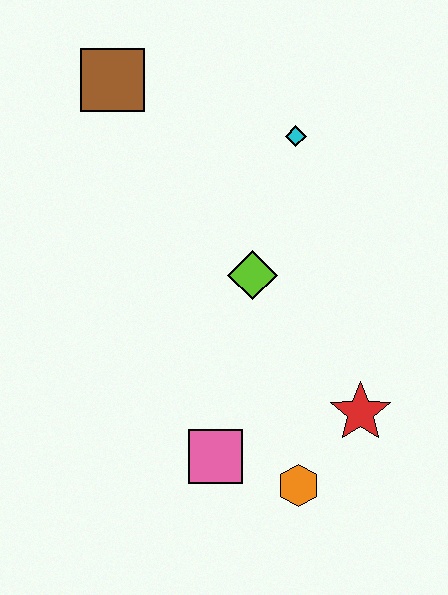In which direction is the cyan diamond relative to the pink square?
The cyan diamond is above the pink square.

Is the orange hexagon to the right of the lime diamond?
Yes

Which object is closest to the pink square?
The orange hexagon is closest to the pink square.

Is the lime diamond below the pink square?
No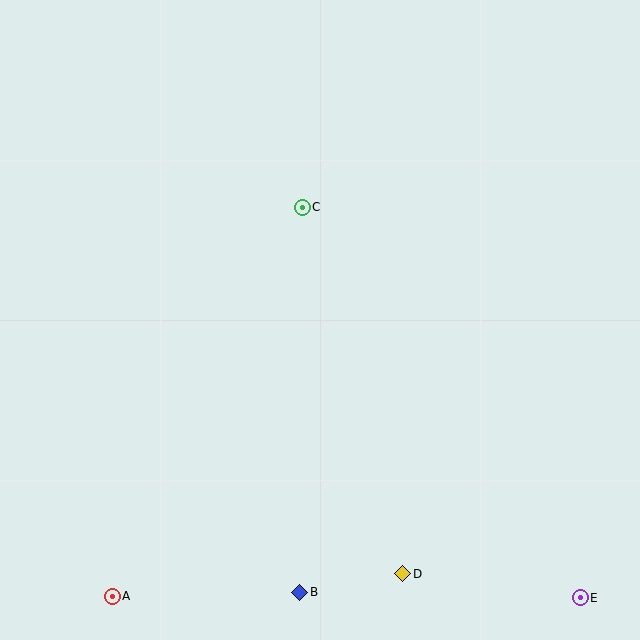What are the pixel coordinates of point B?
Point B is at (299, 592).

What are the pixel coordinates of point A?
Point A is at (112, 596).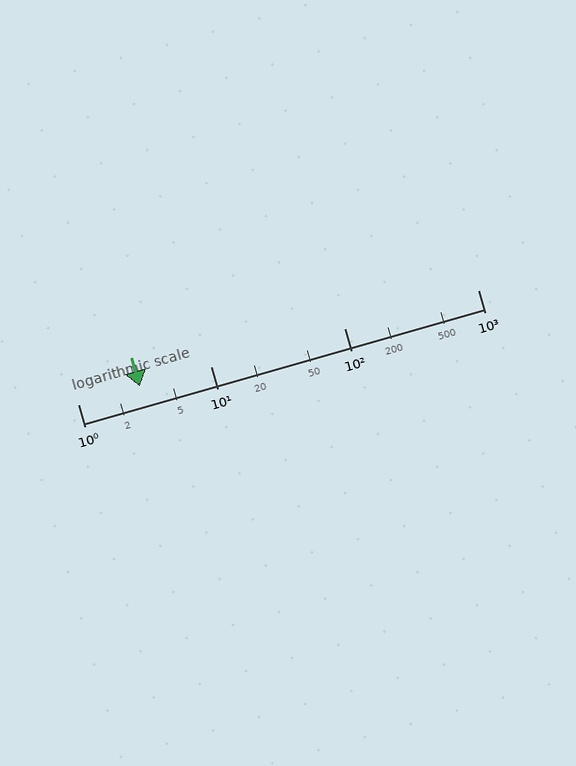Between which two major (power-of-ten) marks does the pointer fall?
The pointer is between 1 and 10.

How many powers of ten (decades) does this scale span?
The scale spans 3 decades, from 1 to 1000.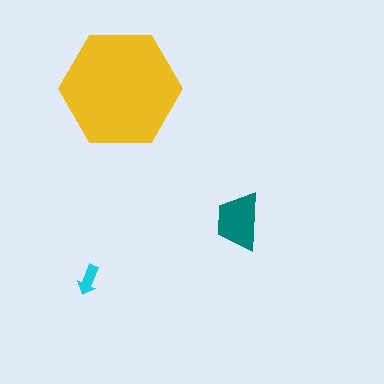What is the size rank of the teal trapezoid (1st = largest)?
2nd.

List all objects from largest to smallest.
The yellow hexagon, the teal trapezoid, the cyan arrow.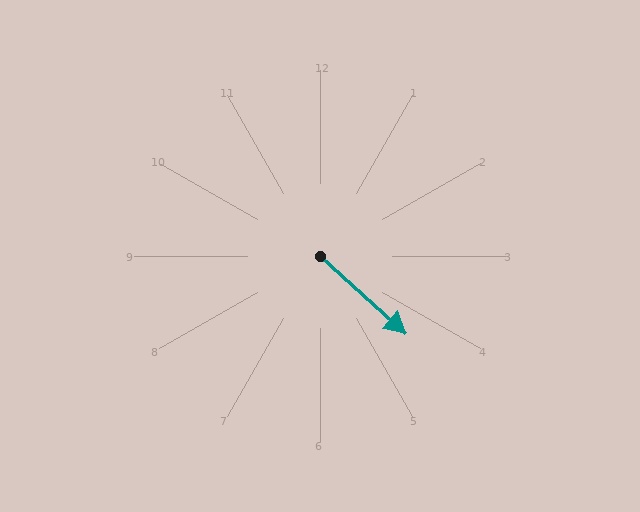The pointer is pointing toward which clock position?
Roughly 4 o'clock.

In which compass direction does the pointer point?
Southeast.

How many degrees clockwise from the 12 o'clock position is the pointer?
Approximately 132 degrees.